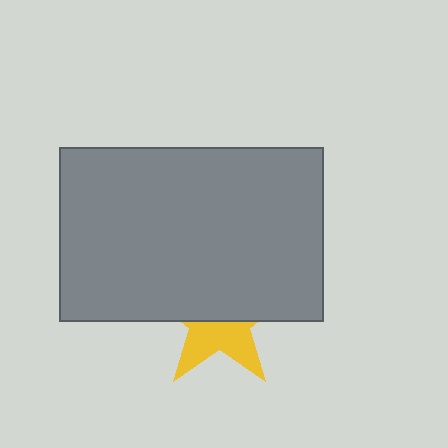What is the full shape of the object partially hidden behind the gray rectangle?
The partially hidden object is a yellow star.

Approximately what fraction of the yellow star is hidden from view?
Roughly 58% of the yellow star is hidden behind the gray rectangle.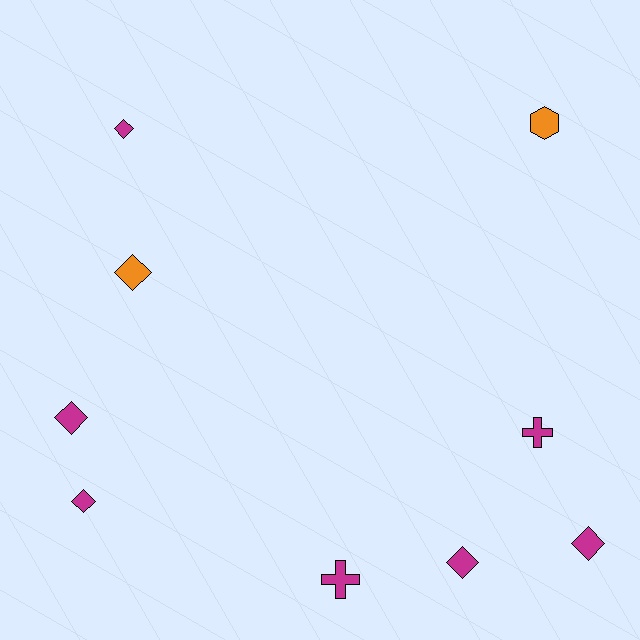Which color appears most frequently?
Magenta, with 7 objects.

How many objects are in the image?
There are 9 objects.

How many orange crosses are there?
There are no orange crosses.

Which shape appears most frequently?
Diamond, with 6 objects.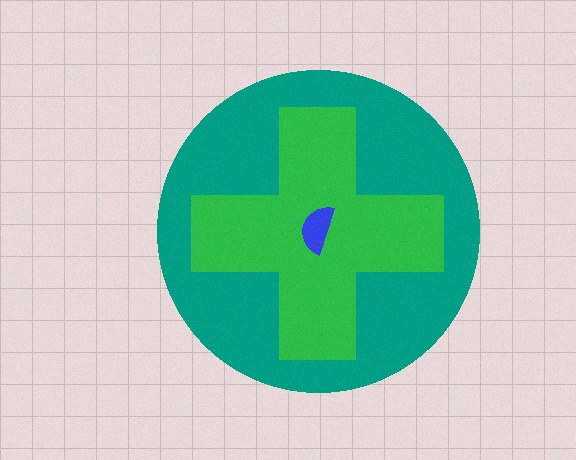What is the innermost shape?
The blue semicircle.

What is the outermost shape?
The teal circle.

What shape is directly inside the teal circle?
The green cross.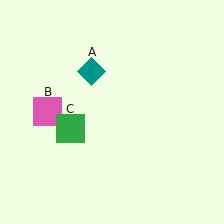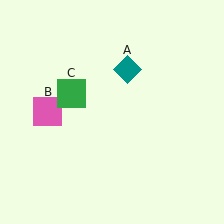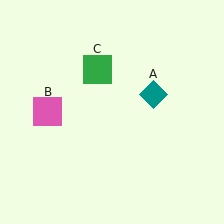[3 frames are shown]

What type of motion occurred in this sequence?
The teal diamond (object A), green square (object C) rotated clockwise around the center of the scene.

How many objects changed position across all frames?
2 objects changed position: teal diamond (object A), green square (object C).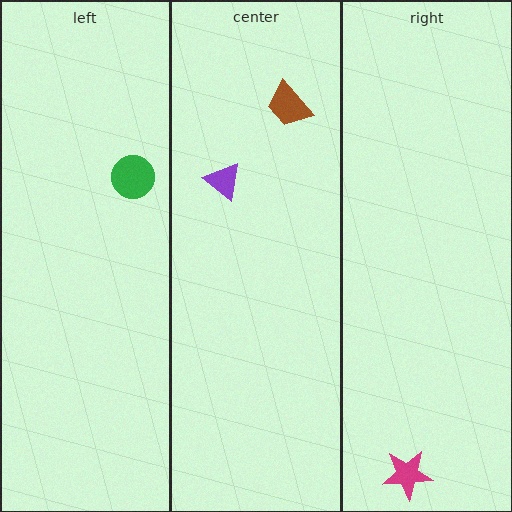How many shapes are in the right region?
1.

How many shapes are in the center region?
2.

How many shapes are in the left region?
1.